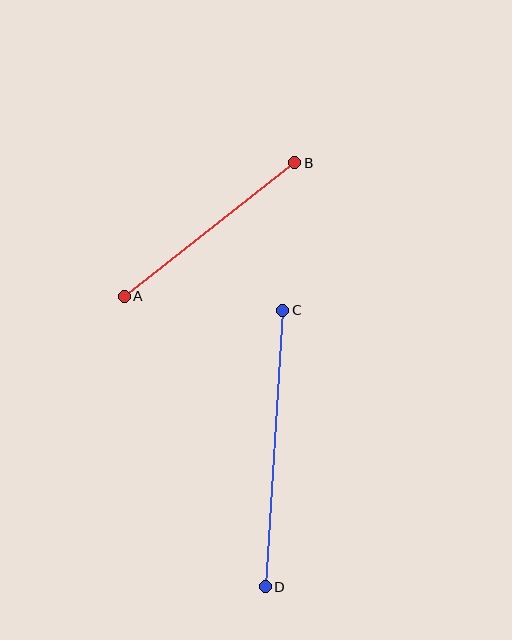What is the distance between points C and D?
The distance is approximately 277 pixels.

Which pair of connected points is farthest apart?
Points C and D are farthest apart.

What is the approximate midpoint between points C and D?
The midpoint is at approximately (274, 448) pixels.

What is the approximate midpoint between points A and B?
The midpoint is at approximately (209, 230) pixels.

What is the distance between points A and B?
The distance is approximately 217 pixels.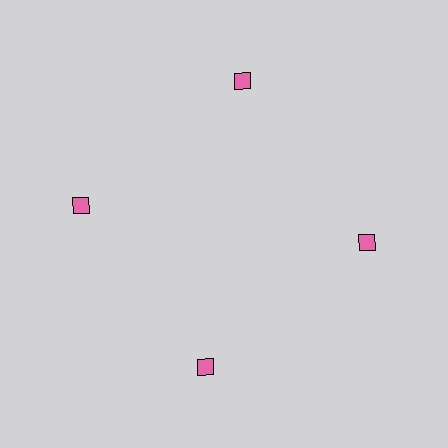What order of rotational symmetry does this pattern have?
This pattern has 4-fold rotational symmetry.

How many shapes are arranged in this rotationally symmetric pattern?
There are 4 shapes, arranged in 4 groups of 1.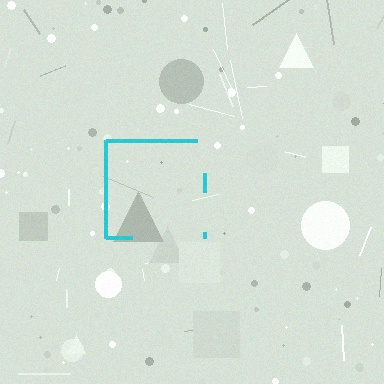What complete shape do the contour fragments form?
The contour fragments form a square.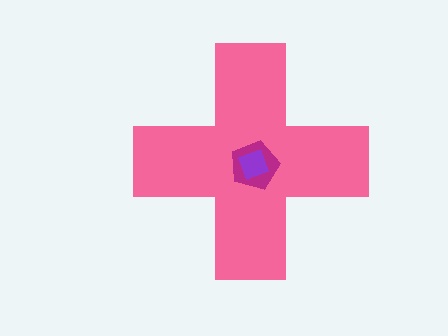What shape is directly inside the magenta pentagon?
The purple diamond.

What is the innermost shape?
The purple diamond.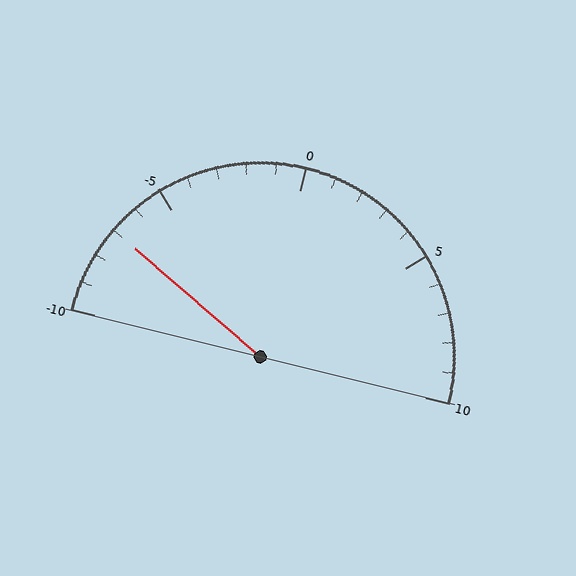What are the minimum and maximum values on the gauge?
The gauge ranges from -10 to 10.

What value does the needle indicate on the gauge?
The needle indicates approximately -7.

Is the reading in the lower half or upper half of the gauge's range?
The reading is in the lower half of the range (-10 to 10).